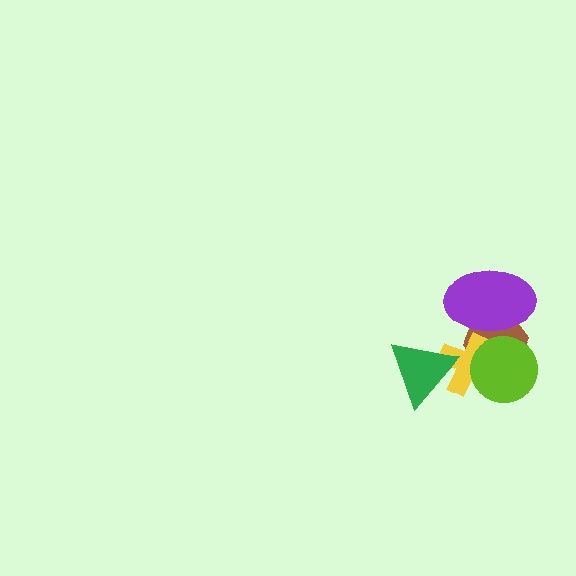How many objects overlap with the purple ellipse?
3 objects overlap with the purple ellipse.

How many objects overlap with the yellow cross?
4 objects overlap with the yellow cross.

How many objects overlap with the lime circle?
3 objects overlap with the lime circle.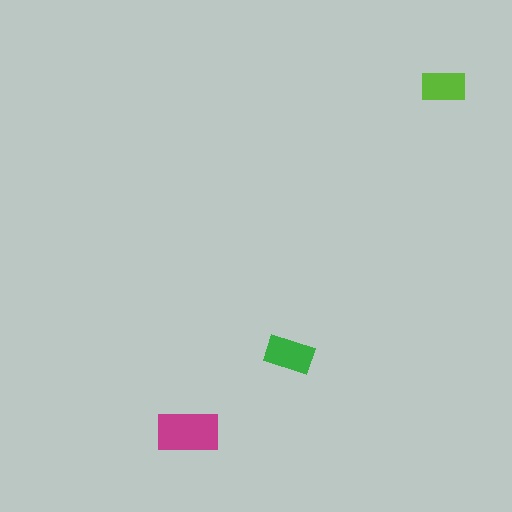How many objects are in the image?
There are 3 objects in the image.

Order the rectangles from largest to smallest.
the magenta one, the green one, the lime one.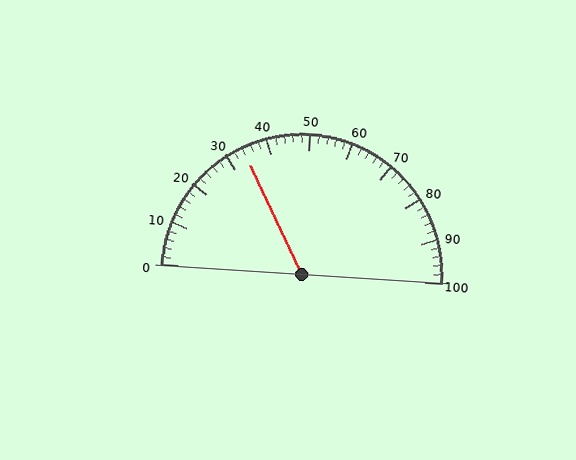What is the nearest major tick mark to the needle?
The nearest major tick mark is 30.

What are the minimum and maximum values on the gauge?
The gauge ranges from 0 to 100.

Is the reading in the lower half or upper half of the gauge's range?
The reading is in the lower half of the range (0 to 100).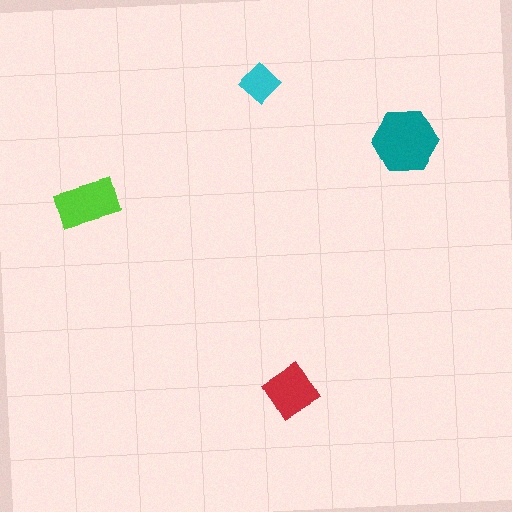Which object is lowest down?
The red diamond is bottommost.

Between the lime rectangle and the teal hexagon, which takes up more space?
The teal hexagon.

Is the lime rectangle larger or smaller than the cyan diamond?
Larger.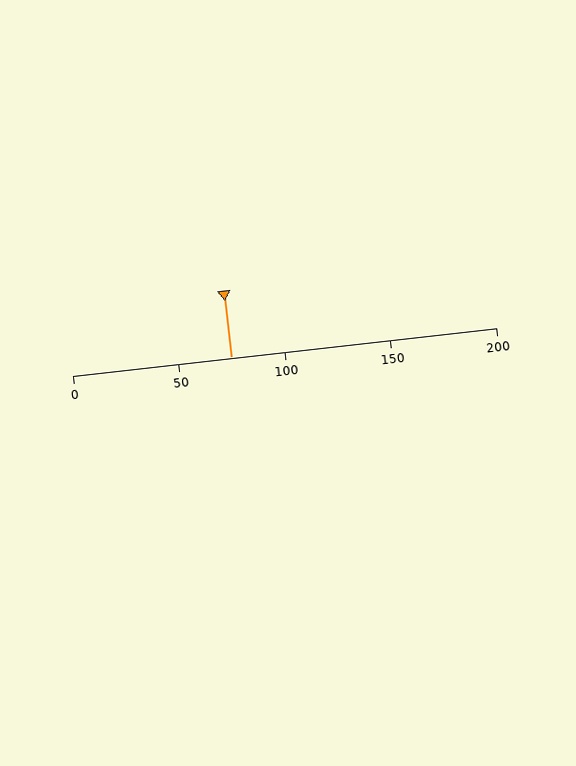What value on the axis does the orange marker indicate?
The marker indicates approximately 75.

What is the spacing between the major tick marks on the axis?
The major ticks are spaced 50 apart.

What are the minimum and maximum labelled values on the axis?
The axis runs from 0 to 200.